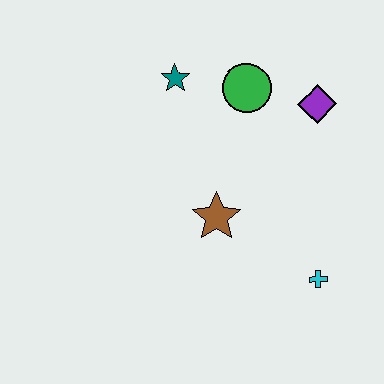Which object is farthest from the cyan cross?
The teal star is farthest from the cyan cross.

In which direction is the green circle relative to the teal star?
The green circle is to the right of the teal star.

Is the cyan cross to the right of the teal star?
Yes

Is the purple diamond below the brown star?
No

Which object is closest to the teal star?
The green circle is closest to the teal star.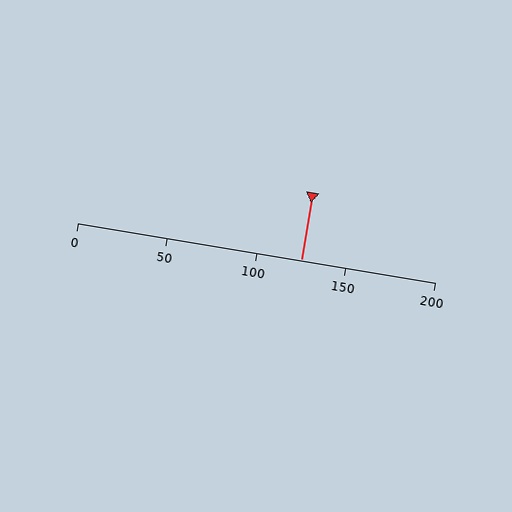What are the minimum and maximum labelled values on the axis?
The axis runs from 0 to 200.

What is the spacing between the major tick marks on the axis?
The major ticks are spaced 50 apart.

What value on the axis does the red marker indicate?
The marker indicates approximately 125.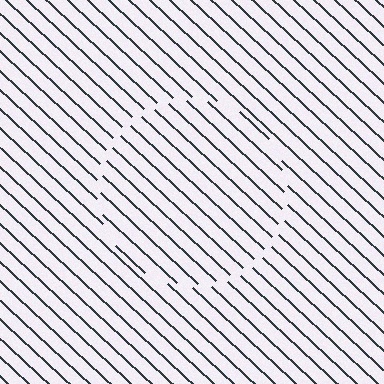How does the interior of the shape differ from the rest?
The interior of the shape contains the same grating, shifted by half a period — the contour is defined by the phase discontinuity where line-ends from the inner and outer gratings abut.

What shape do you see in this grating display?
An illusory circle. The interior of the shape contains the same grating, shifted by half a period — the contour is defined by the phase discontinuity where line-ends from the inner and outer gratings abut.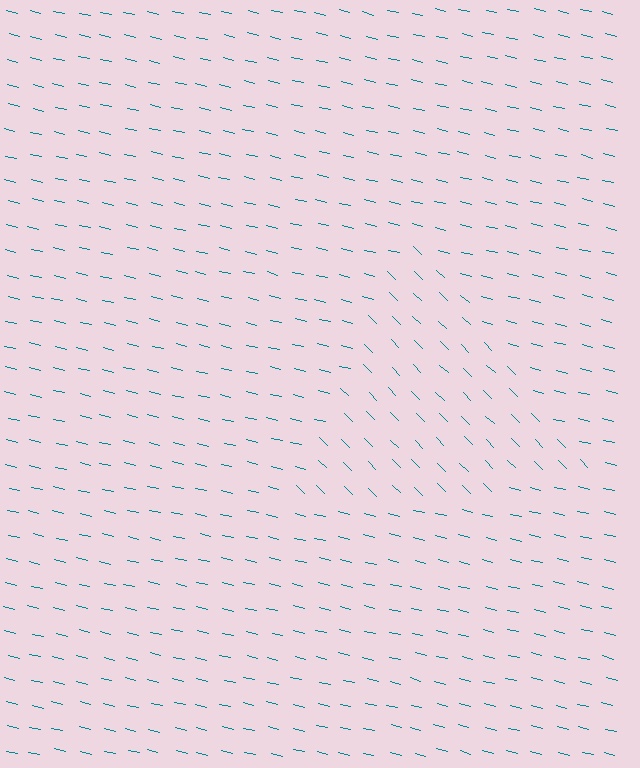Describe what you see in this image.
The image is filled with small teal line segments. A triangle region in the image has lines oriented differently from the surrounding lines, creating a visible texture boundary.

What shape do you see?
I see a triangle.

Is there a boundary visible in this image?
Yes, there is a texture boundary formed by a change in line orientation.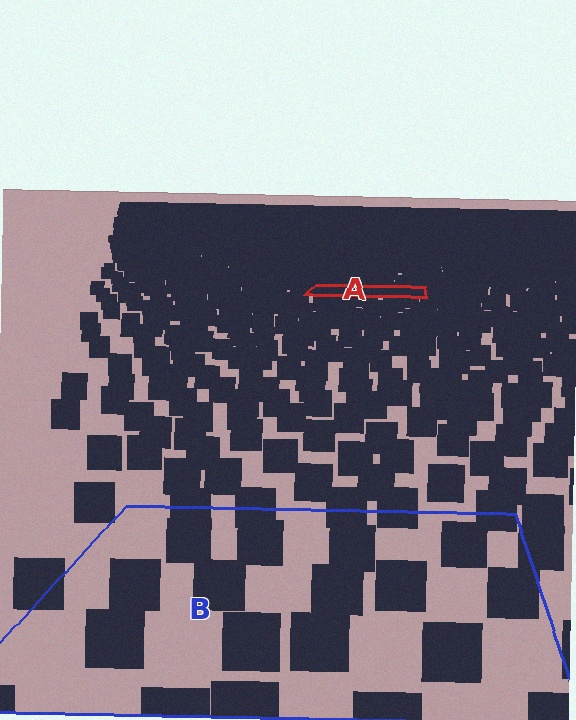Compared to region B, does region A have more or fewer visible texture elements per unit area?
Region A has more texture elements per unit area — they are packed more densely because it is farther away.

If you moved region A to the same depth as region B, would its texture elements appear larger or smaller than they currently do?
They would appear larger. At a closer depth, the same texture elements are projected at a bigger on-screen size.